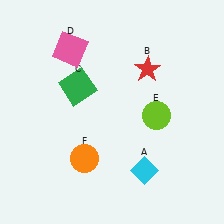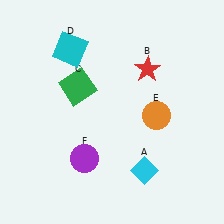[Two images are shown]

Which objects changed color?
D changed from pink to cyan. E changed from lime to orange. F changed from orange to purple.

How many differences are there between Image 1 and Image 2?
There are 3 differences between the two images.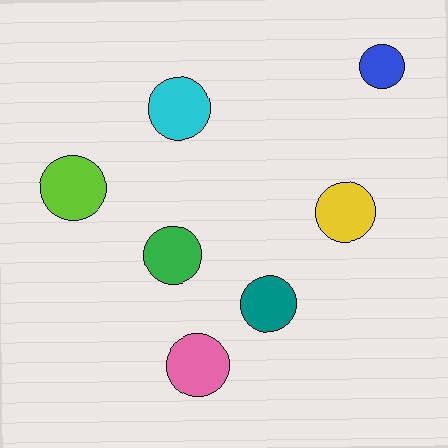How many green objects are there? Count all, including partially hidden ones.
There is 1 green object.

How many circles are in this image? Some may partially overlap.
There are 7 circles.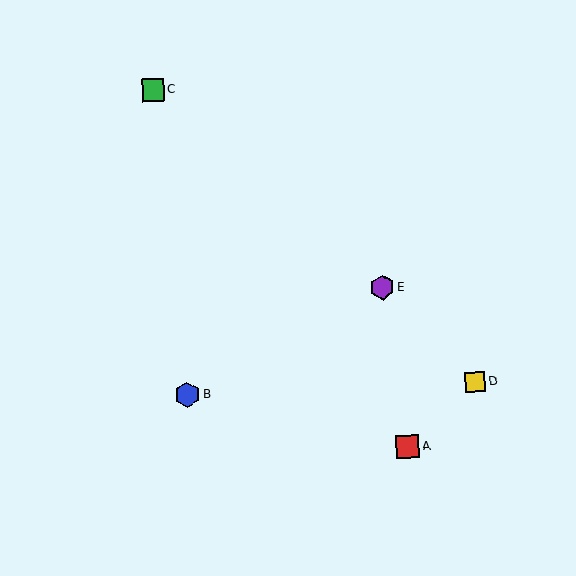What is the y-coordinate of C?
Object C is at y≈90.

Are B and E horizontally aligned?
No, B is at y≈395 and E is at y≈288.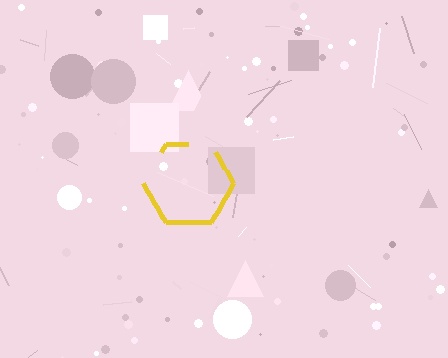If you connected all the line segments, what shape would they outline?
They would outline a hexagon.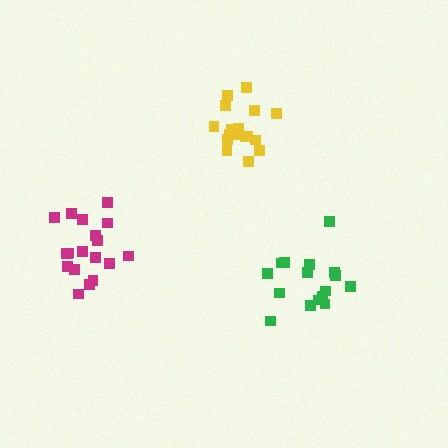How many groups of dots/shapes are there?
There are 3 groups.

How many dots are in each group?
Group 1: 16 dots, Group 2: 17 dots, Group 3: 19 dots (52 total).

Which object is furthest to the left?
The magenta cluster is leftmost.